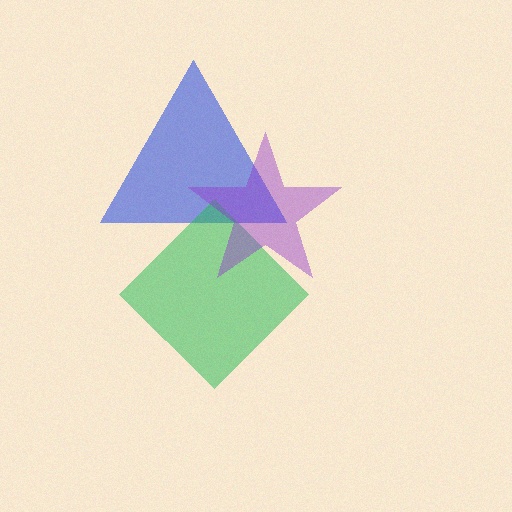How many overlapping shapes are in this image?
There are 3 overlapping shapes in the image.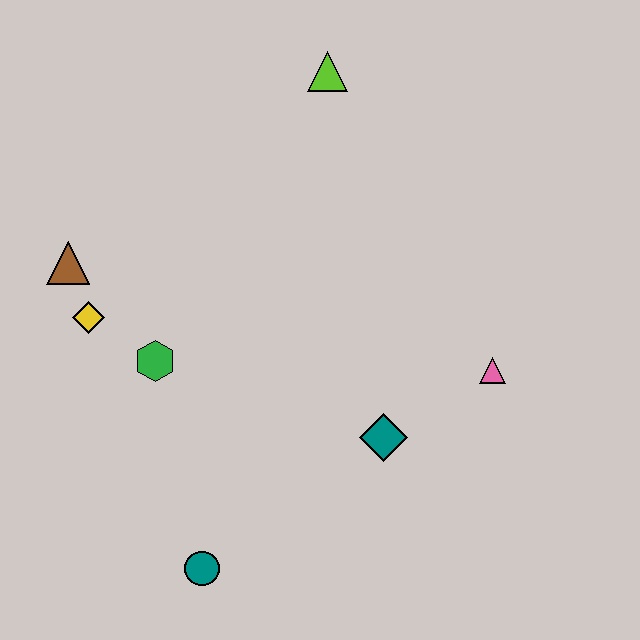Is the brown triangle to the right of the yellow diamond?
No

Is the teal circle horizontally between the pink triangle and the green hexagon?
Yes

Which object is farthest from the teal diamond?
The lime triangle is farthest from the teal diamond.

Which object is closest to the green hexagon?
The yellow diamond is closest to the green hexagon.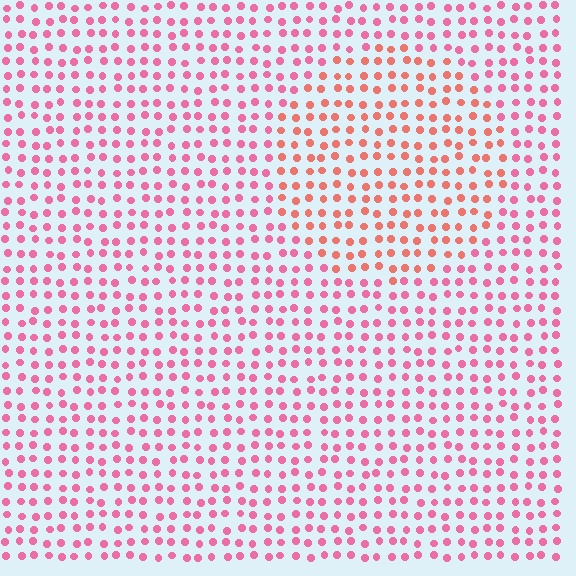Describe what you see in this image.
The image is filled with small pink elements in a uniform arrangement. A circle-shaped region is visible where the elements are tinted to a slightly different hue, forming a subtle color boundary.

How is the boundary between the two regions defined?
The boundary is defined purely by a slight shift in hue (about 29 degrees). Spacing, size, and orientation are identical on both sides.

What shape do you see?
I see a circle.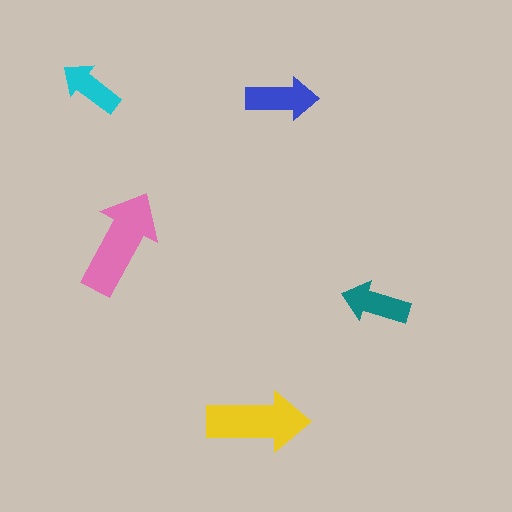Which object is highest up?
The cyan arrow is topmost.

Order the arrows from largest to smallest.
the pink one, the yellow one, the blue one, the teal one, the cyan one.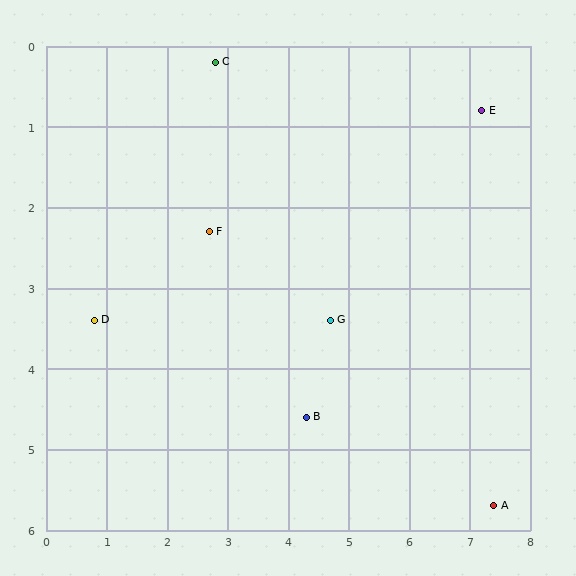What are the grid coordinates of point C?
Point C is at approximately (2.8, 0.2).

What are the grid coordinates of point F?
Point F is at approximately (2.7, 2.3).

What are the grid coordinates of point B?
Point B is at approximately (4.3, 4.6).